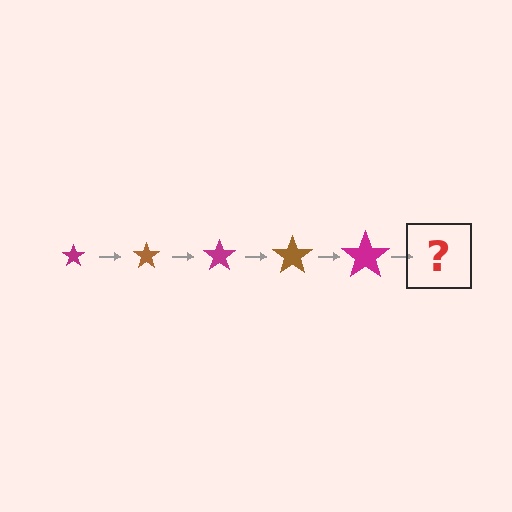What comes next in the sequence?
The next element should be a brown star, larger than the previous one.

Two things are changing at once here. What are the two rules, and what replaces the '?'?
The two rules are that the star grows larger each step and the color cycles through magenta and brown. The '?' should be a brown star, larger than the previous one.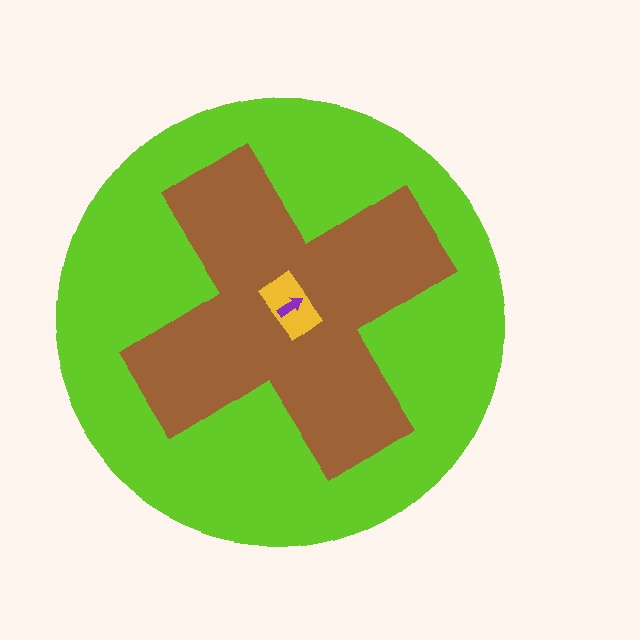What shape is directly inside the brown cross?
The yellow rectangle.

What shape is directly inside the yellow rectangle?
The purple arrow.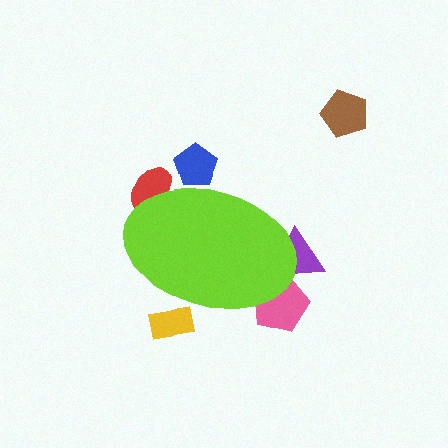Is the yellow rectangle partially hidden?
Yes, the yellow rectangle is partially hidden behind the lime ellipse.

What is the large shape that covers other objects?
A lime ellipse.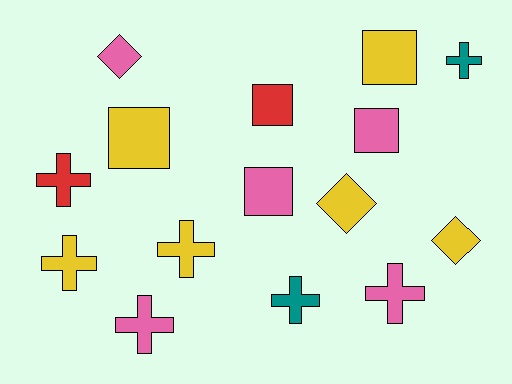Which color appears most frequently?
Yellow, with 6 objects.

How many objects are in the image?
There are 15 objects.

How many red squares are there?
There is 1 red square.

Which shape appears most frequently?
Cross, with 7 objects.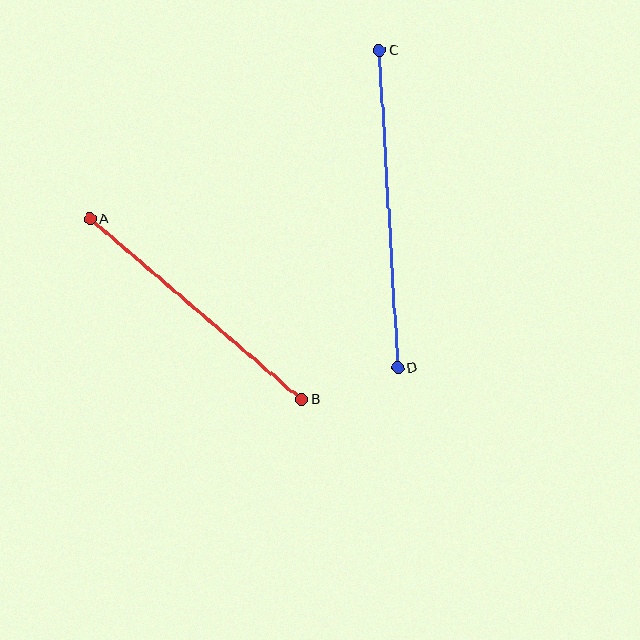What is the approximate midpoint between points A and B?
The midpoint is at approximately (196, 310) pixels.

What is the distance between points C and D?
The distance is approximately 318 pixels.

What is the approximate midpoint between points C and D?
The midpoint is at approximately (389, 209) pixels.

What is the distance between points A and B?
The distance is approximately 279 pixels.